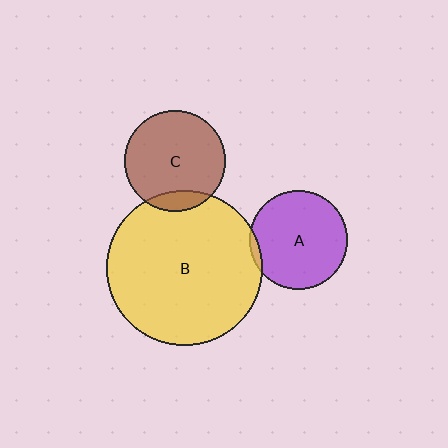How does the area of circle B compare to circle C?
Approximately 2.4 times.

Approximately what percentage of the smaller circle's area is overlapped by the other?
Approximately 5%.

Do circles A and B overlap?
Yes.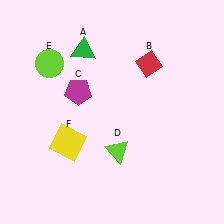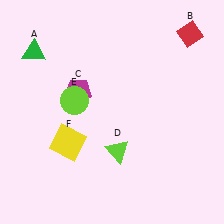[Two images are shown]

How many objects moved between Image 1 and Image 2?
3 objects moved between the two images.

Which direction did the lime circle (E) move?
The lime circle (E) moved down.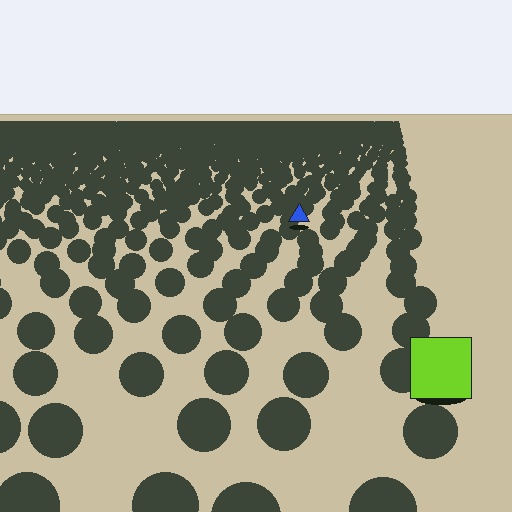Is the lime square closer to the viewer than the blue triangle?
Yes. The lime square is closer — you can tell from the texture gradient: the ground texture is coarser near it.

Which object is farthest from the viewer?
The blue triangle is farthest from the viewer. It appears smaller and the ground texture around it is denser.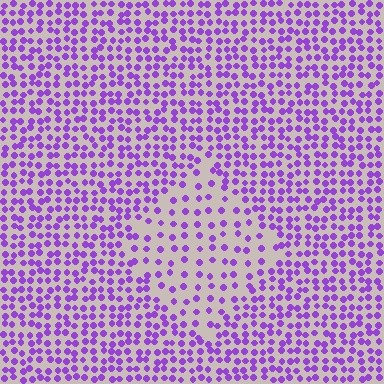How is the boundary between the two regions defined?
The boundary is defined by a change in element density (approximately 2.1x ratio). All elements are the same color, size, and shape.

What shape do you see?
I see a diamond.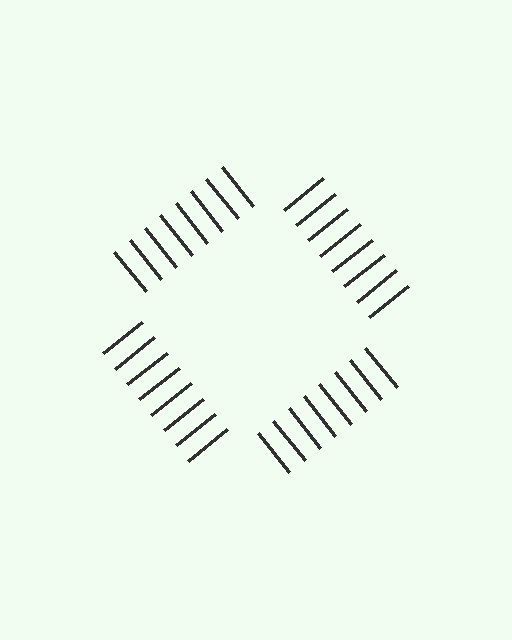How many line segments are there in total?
32 — 8 along each of the 4 edges.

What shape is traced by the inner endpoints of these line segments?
An illusory square — the line segments terminate on its edges but no continuous stroke is drawn.